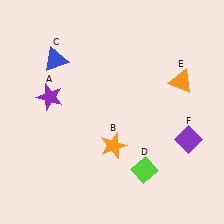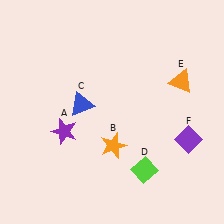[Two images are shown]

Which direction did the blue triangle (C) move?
The blue triangle (C) moved down.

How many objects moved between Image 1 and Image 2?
2 objects moved between the two images.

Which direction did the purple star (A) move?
The purple star (A) moved down.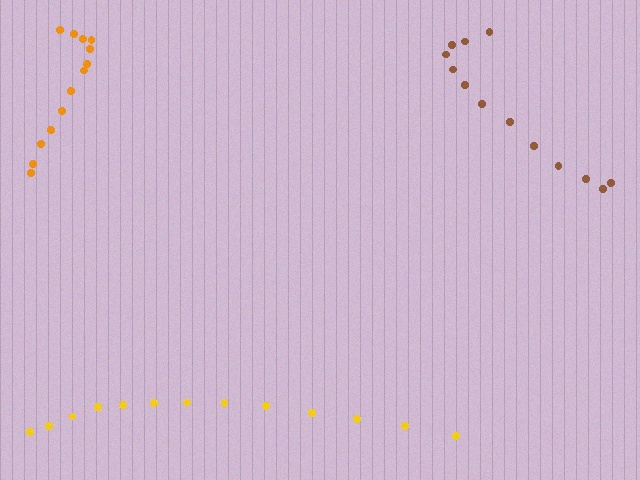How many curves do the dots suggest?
There are 3 distinct paths.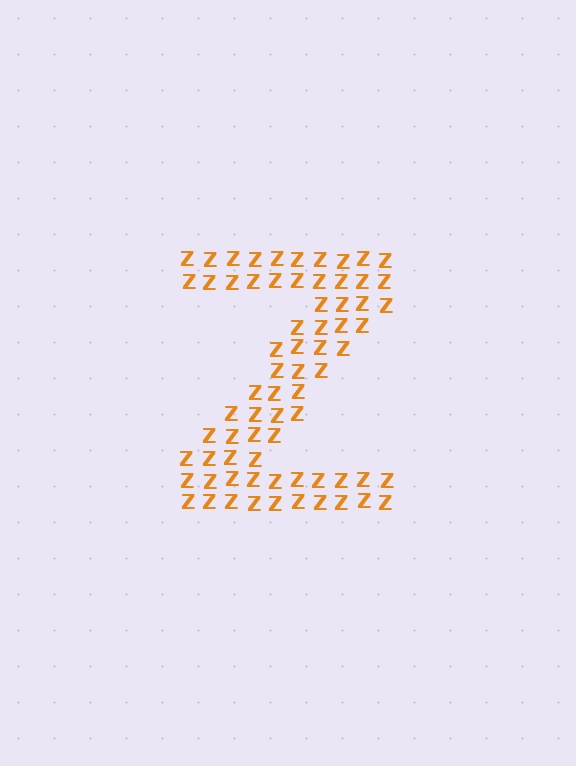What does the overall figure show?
The overall figure shows the letter Z.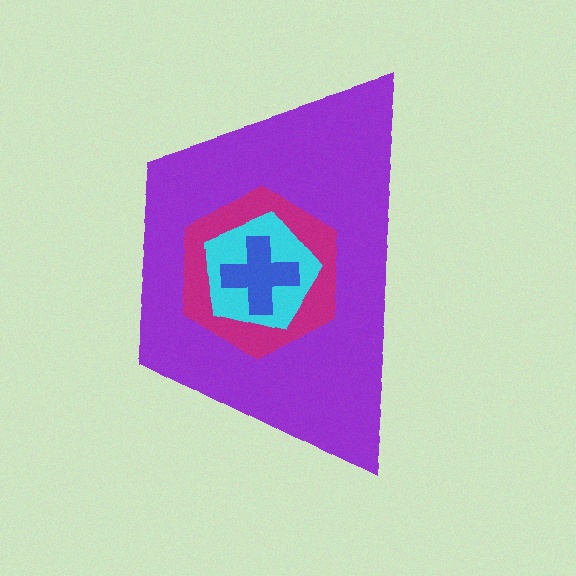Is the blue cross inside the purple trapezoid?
Yes.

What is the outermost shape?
The purple trapezoid.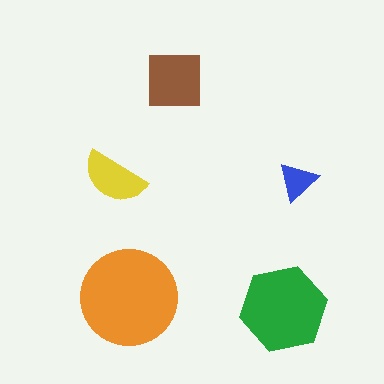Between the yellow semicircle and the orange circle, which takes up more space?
The orange circle.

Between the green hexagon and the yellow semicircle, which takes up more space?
The green hexagon.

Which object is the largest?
The orange circle.